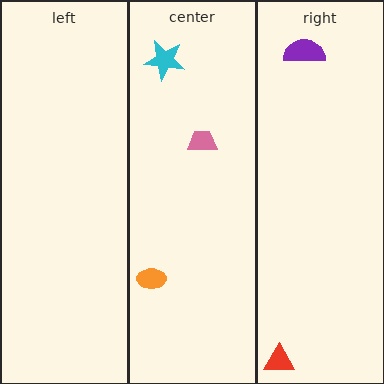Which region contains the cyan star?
The center region.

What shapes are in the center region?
The cyan star, the orange ellipse, the pink trapezoid.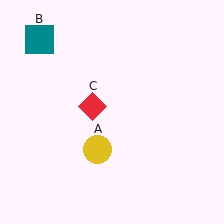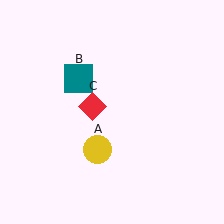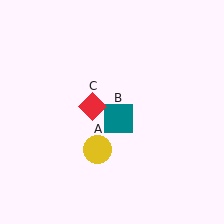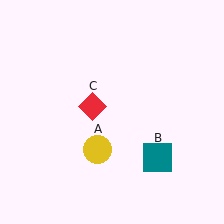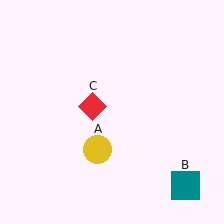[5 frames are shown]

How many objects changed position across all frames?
1 object changed position: teal square (object B).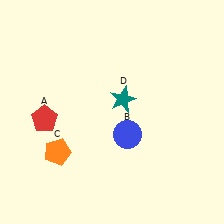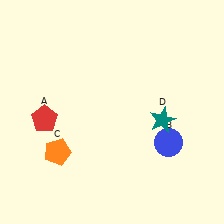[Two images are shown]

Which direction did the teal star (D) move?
The teal star (D) moved right.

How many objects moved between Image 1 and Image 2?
2 objects moved between the two images.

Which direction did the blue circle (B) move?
The blue circle (B) moved right.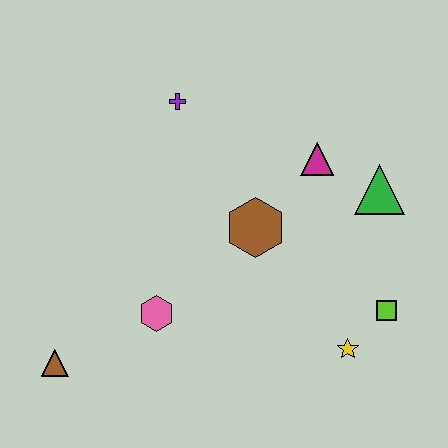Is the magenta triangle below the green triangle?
No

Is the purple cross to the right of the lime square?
No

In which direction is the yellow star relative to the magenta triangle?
The yellow star is below the magenta triangle.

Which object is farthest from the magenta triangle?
The brown triangle is farthest from the magenta triangle.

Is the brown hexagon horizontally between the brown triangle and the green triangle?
Yes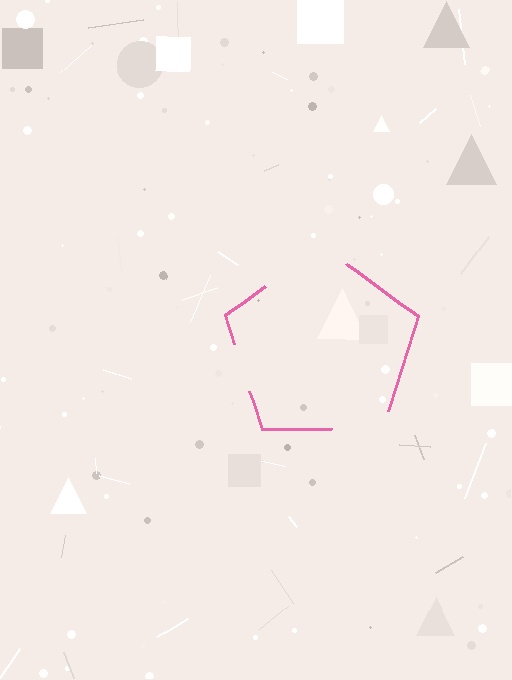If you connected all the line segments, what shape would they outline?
They would outline a pentagon.